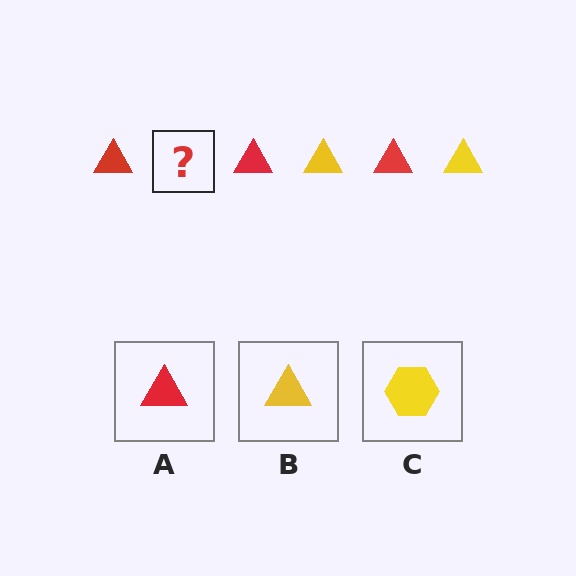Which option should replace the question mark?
Option B.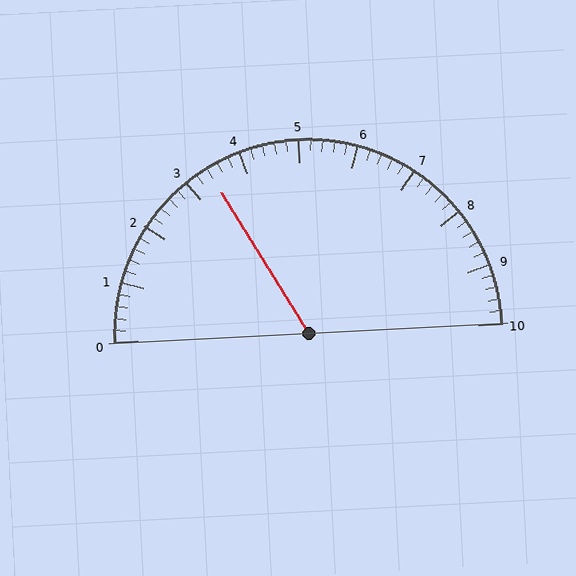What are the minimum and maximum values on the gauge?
The gauge ranges from 0 to 10.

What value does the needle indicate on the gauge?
The needle indicates approximately 3.4.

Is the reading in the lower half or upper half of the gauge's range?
The reading is in the lower half of the range (0 to 10).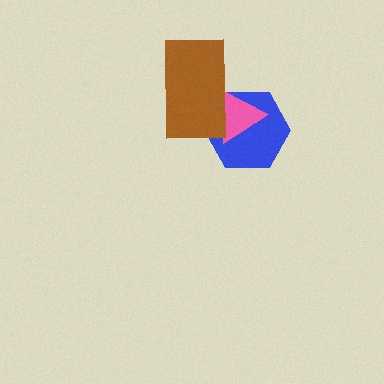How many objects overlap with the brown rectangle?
2 objects overlap with the brown rectangle.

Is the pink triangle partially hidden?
Yes, it is partially covered by another shape.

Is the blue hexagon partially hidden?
Yes, it is partially covered by another shape.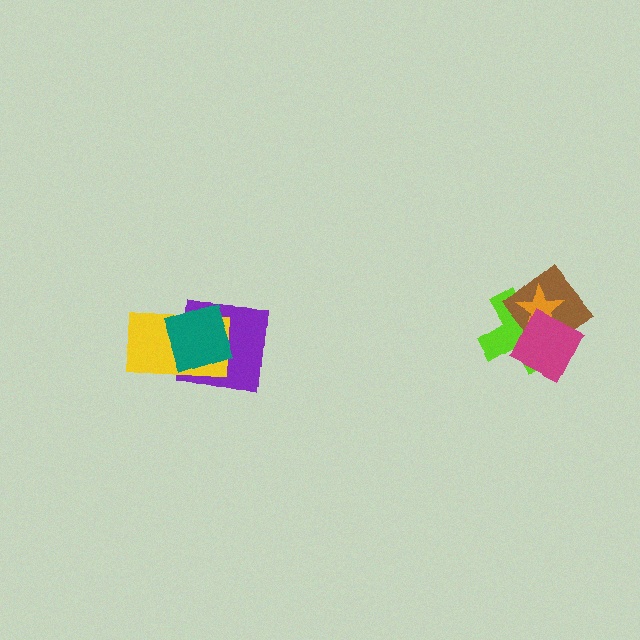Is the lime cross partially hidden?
Yes, it is partially covered by another shape.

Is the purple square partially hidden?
Yes, it is partially covered by another shape.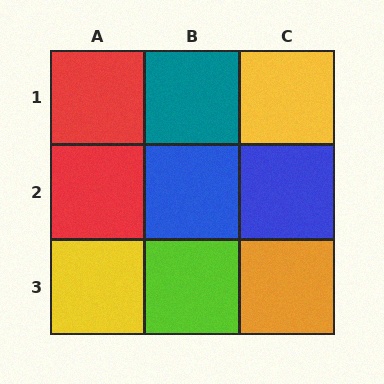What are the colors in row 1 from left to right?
Red, teal, yellow.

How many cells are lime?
1 cell is lime.